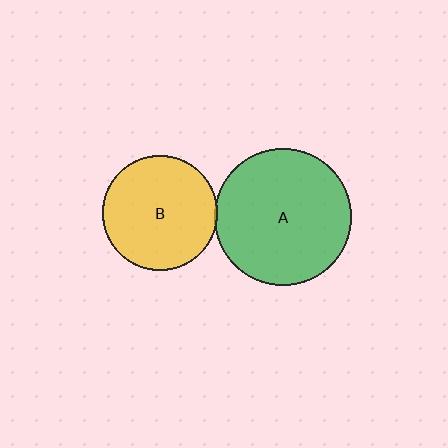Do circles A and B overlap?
Yes.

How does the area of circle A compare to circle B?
Approximately 1.4 times.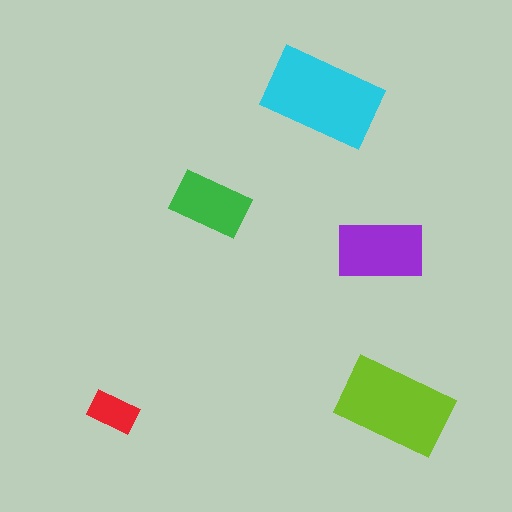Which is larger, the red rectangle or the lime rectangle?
The lime one.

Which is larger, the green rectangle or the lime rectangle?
The lime one.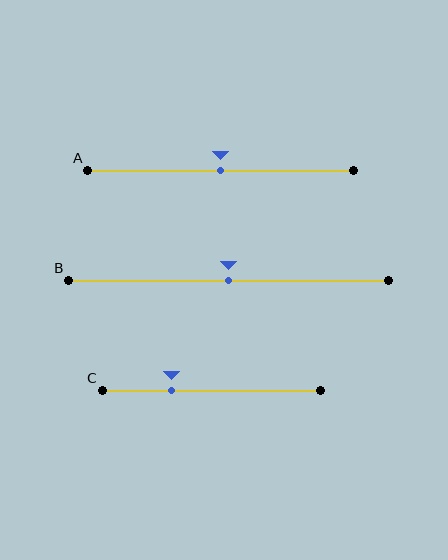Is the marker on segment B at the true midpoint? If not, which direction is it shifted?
Yes, the marker on segment B is at the true midpoint.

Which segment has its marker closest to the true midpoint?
Segment A has its marker closest to the true midpoint.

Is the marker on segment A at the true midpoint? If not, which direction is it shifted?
Yes, the marker on segment A is at the true midpoint.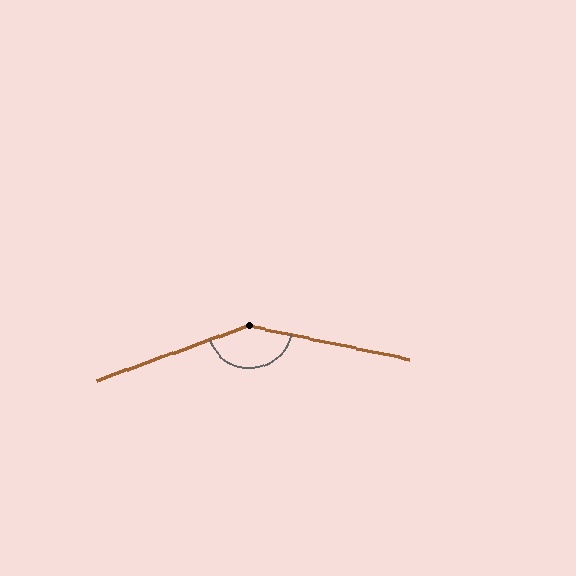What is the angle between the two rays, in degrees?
Approximately 148 degrees.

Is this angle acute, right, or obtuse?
It is obtuse.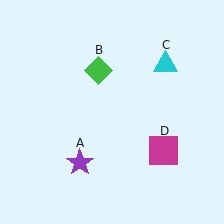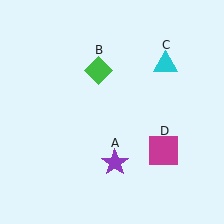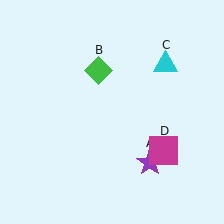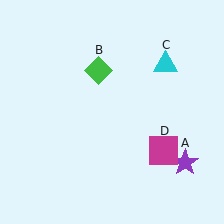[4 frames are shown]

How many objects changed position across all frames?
1 object changed position: purple star (object A).